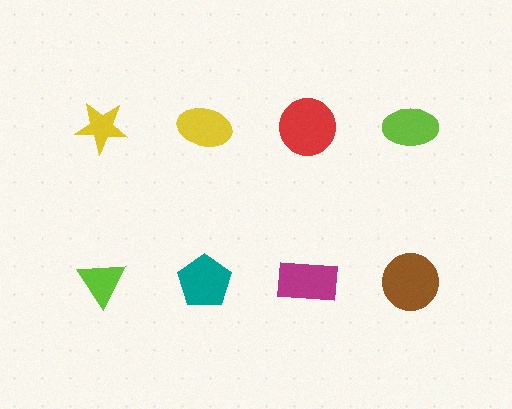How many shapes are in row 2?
4 shapes.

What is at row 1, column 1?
A yellow star.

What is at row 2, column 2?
A teal pentagon.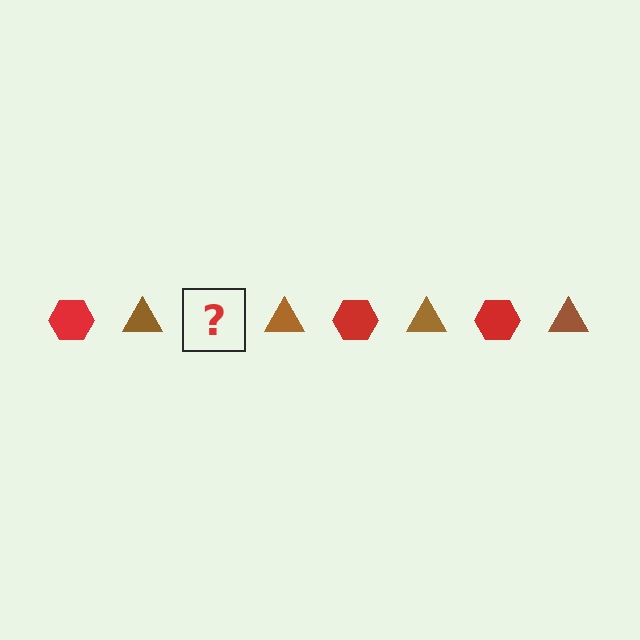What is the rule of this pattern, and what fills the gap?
The rule is that the pattern alternates between red hexagon and brown triangle. The gap should be filled with a red hexagon.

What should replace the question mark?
The question mark should be replaced with a red hexagon.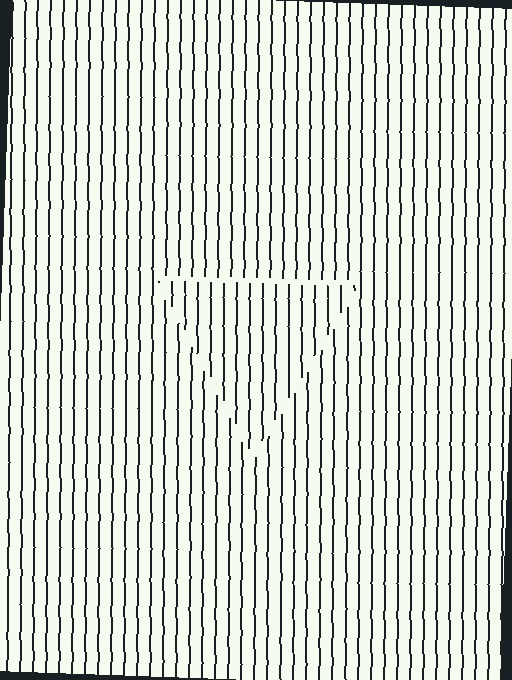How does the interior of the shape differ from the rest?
The interior of the shape contains the same grating, shifted by half a period — the contour is defined by the phase discontinuity where line-ends from the inner and outer gratings abut.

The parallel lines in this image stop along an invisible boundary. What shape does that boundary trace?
An illusory triangle. The interior of the shape contains the same grating, shifted by half a period — the contour is defined by the phase discontinuity where line-ends from the inner and outer gratings abut.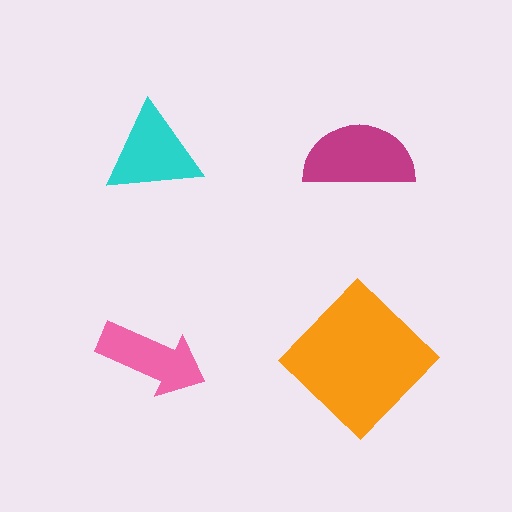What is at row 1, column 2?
A magenta semicircle.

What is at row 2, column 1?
A pink arrow.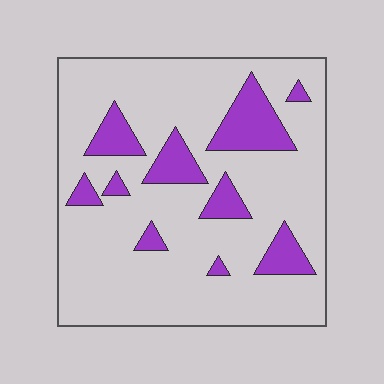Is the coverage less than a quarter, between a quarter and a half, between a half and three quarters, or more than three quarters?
Less than a quarter.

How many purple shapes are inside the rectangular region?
10.